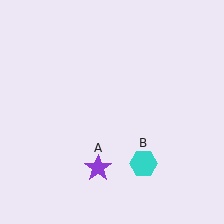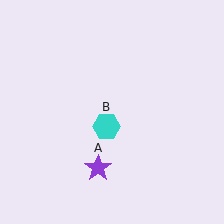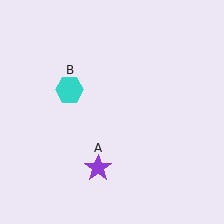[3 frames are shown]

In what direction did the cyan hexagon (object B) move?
The cyan hexagon (object B) moved up and to the left.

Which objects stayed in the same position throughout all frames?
Purple star (object A) remained stationary.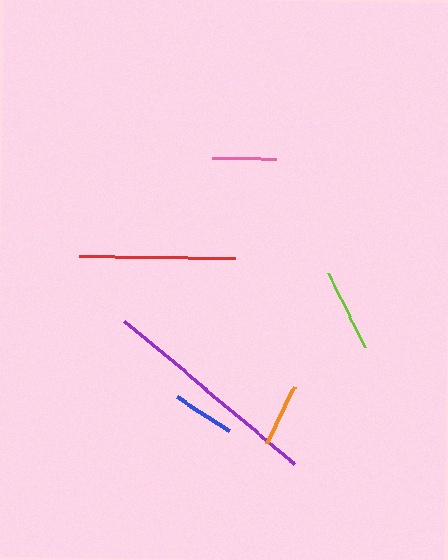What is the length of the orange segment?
The orange segment is approximately 63 pixels long.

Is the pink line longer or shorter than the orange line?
The pink line is longer than the orange line.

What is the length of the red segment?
The red segment is approximately 156 pixels long.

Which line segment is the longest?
The purple line is the longest at approximately 223 pixels.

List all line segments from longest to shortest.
From longest to shortest: purple, red, lime, pink, orange, blue.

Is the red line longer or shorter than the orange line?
The red line is longer than the orange line.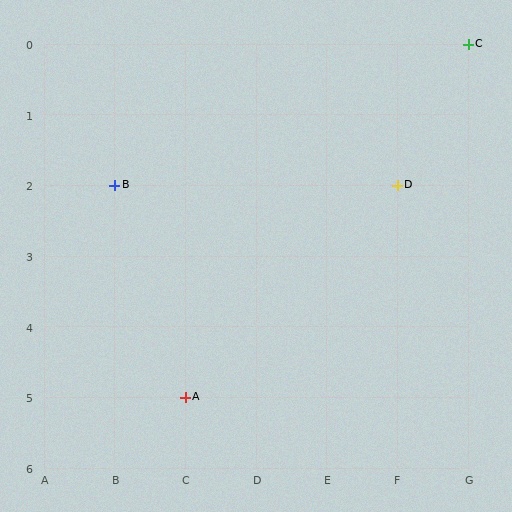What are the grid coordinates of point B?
Point B is at grid coordinates (B, 2).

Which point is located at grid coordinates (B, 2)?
Point B is at (B, 2).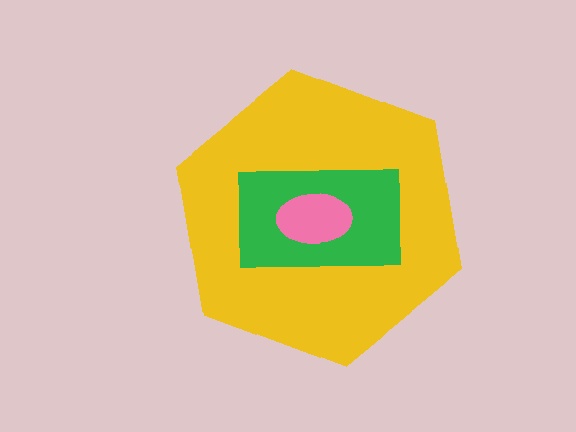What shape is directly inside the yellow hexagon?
The green rectangle.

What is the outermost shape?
The yellow hexagon.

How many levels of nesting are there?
3.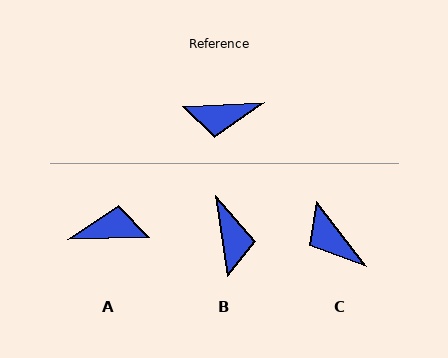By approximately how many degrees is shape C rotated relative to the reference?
Approximately 56 degrees clockwise.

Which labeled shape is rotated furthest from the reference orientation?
A, about 178 degrees away.